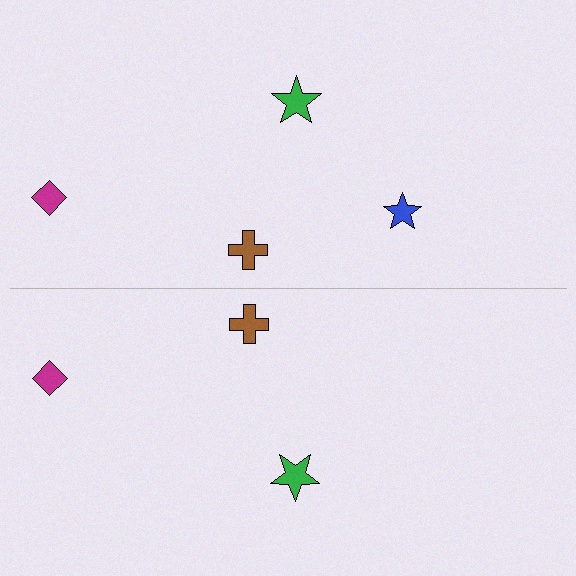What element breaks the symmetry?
A blue star is missing from the bottom side.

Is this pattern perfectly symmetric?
No, the pattern is not perfectly symmetric. A blue star is missing from the bottom side.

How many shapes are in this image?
There are 7 shapes in this image.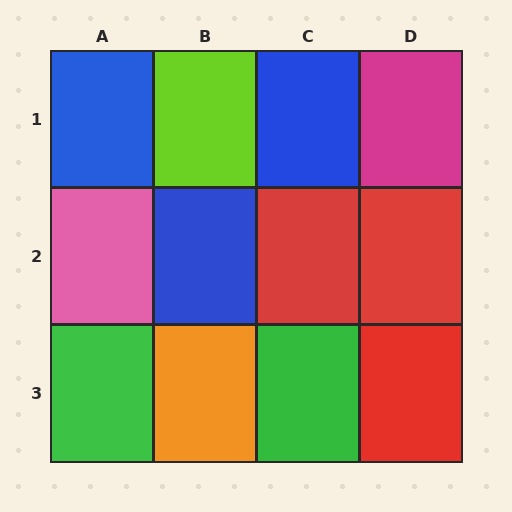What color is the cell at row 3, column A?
Green.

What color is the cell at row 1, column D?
Magenta.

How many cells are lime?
1 cell is lime.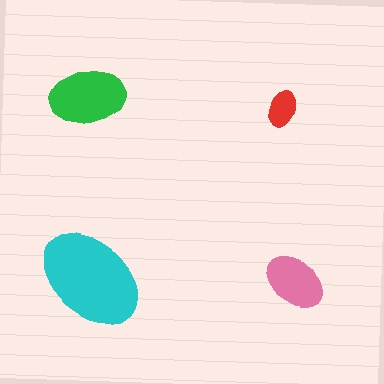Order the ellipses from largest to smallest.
the cyan one, the green one, the pink one, the red one.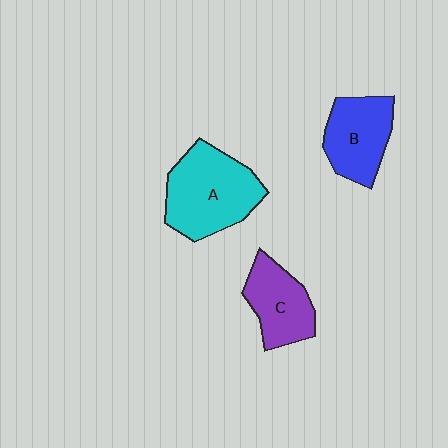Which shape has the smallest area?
Shape C (purple).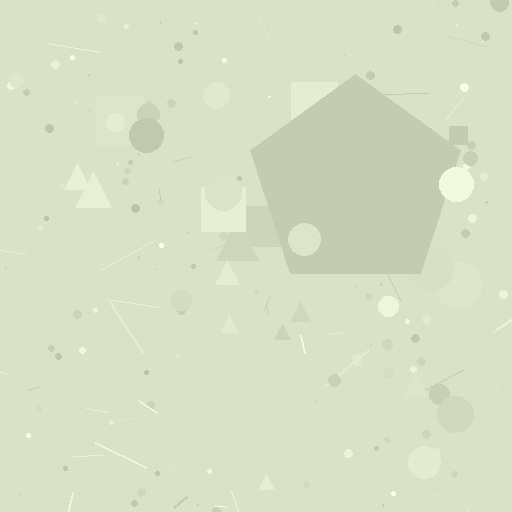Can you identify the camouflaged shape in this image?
The camouflaged shape is a pentagon.